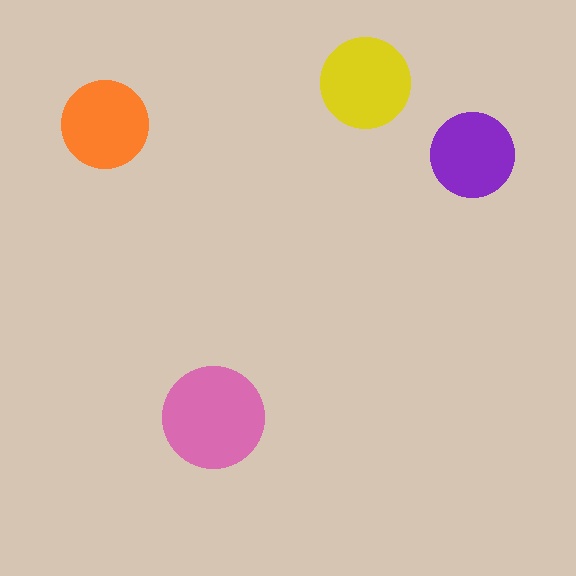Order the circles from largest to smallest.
the pink one, the yellow one, the orange one, the purple one.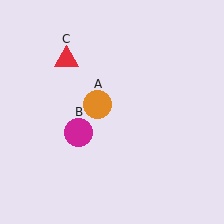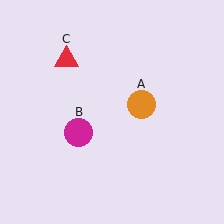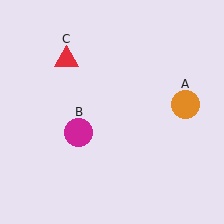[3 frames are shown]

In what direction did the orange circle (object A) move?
The orange circle (object A) moved right.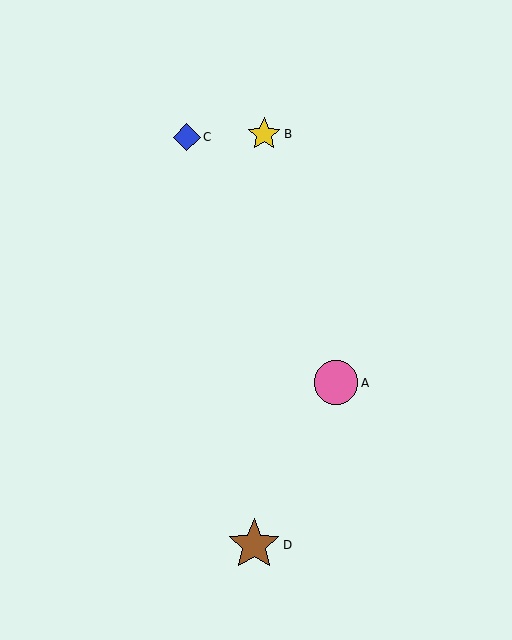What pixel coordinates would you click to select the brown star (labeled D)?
Click at (254, 545) to select the brown star D.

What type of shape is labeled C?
Shape C is a blue diamond.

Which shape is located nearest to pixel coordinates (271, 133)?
The yellow star (labeled B) at (264, 134) is nearest to that location.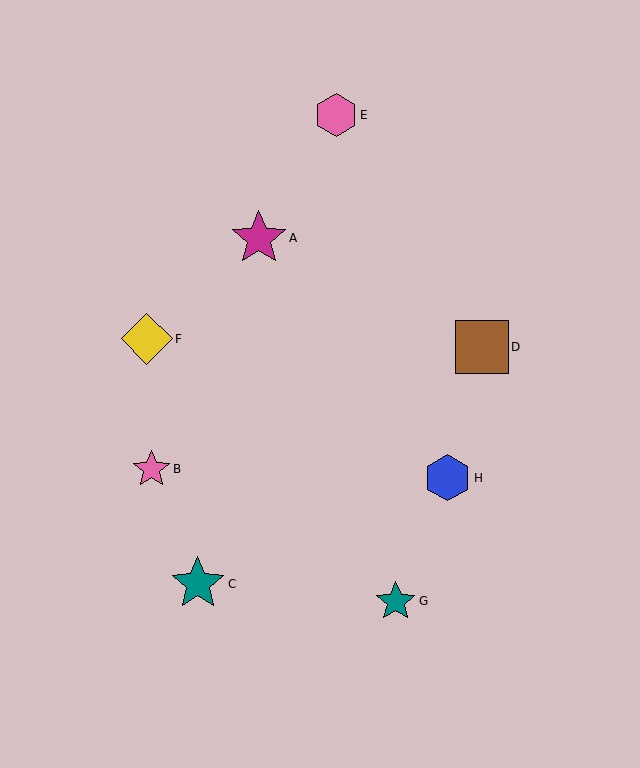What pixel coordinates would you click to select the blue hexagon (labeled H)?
Click at (447, 478) to select the blue hexagon H.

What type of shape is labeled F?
Shape F is a yellow diamond.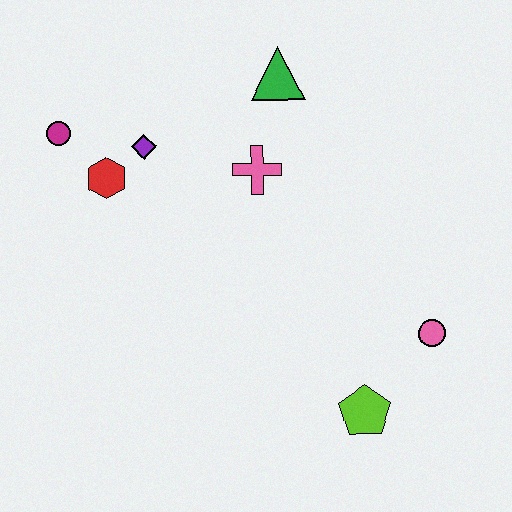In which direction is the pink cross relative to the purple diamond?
The pink cross is to the right of the purple diamond.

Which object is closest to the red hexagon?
The purple diamond is closest to the red hexagon.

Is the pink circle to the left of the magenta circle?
No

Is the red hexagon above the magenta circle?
No